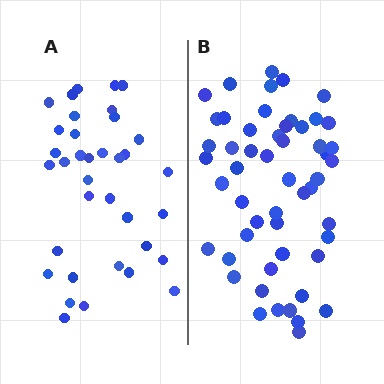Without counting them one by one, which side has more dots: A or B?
Region B (the right region) has more dots.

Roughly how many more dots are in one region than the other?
Region B has approximately 15 more dots than region A.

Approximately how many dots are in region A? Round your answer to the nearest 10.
About 40 dots. (The exact count is 36, which rounds to 40.)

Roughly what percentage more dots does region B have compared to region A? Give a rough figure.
About 45% more.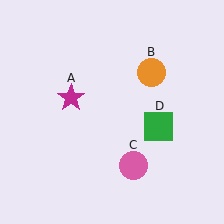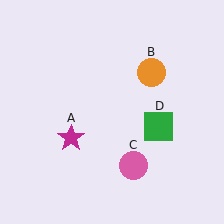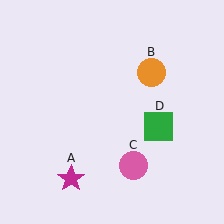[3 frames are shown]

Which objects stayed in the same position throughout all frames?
Orange circle (object B) and pink circle (object C) and green square (object D) remained stationary.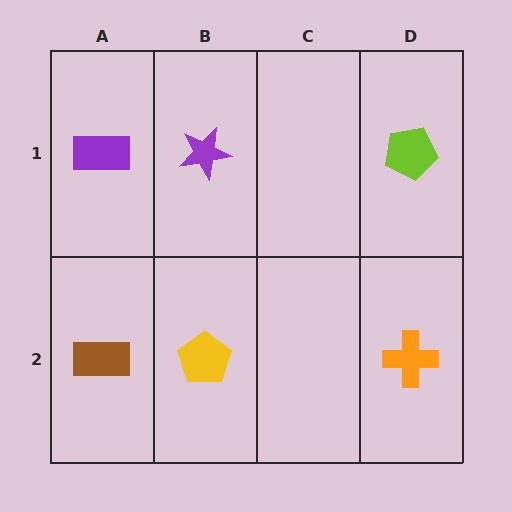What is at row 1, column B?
A purple star.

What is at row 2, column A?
A brown rectangle.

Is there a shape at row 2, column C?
No, that cell is empty.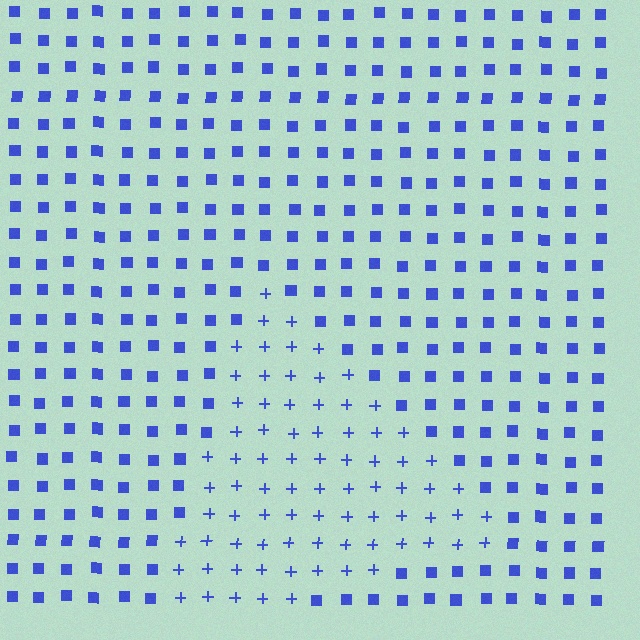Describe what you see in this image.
The image is filled with small blue elements arranged in a uniform grid. A triangle-shaped region contains plus signs, while the surrounding area contains squares. The boundary is defined purely by the change in element shape.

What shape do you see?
I see a triangle.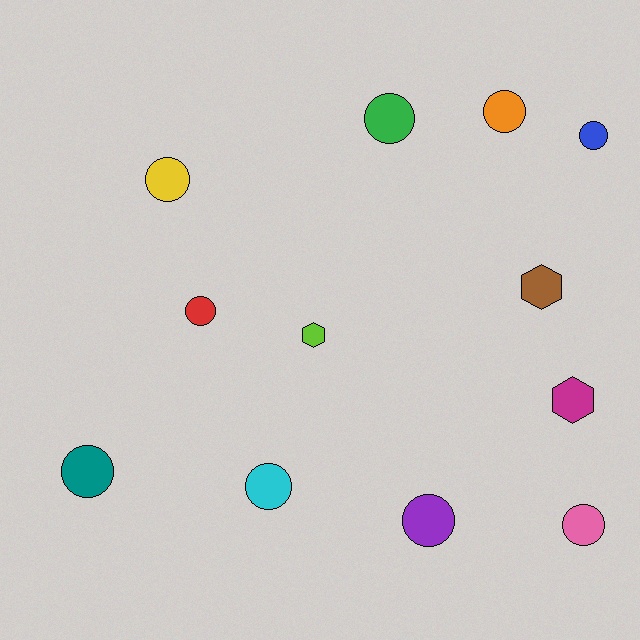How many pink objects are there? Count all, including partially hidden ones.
There is 1 pink object.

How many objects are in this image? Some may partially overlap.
There are 12 objects.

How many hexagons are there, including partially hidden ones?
There are 3 hexagons.